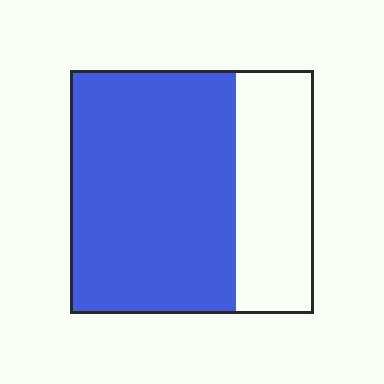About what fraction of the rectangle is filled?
About two thirds (2/3).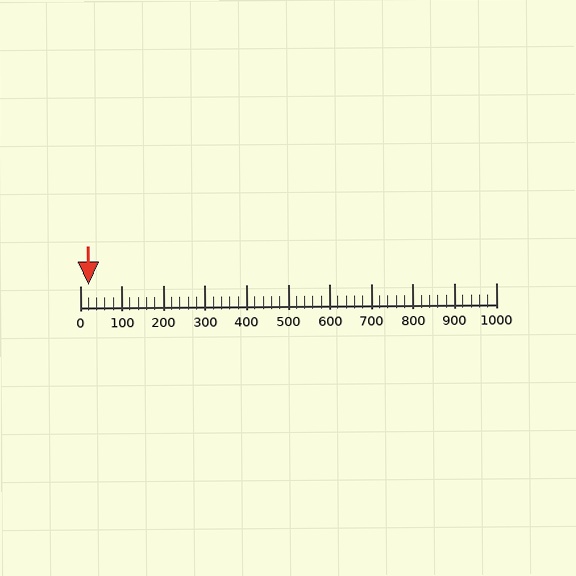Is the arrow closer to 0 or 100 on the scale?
The arrow is closer to 0.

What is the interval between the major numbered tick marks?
The major tick marks are spaced 100 units apart.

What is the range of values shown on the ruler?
The ruler shows values from 0 to 1000.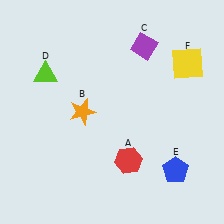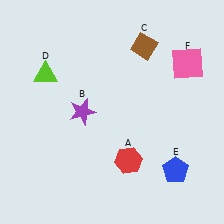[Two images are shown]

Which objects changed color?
B changed from orange to purple. C changed from purple to brown. F changed from yellow to pink.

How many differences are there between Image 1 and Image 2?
There are 3 differences between the two images.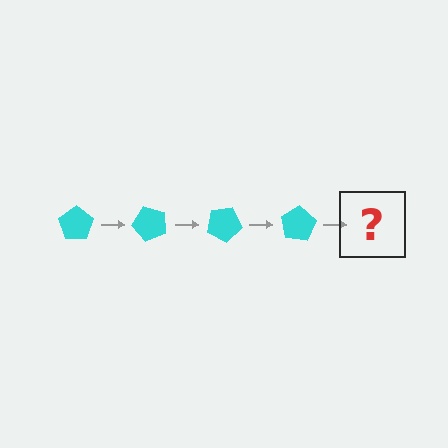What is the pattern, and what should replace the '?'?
The pattern is that the pentagon rotates 50 degrees each step. The '?' should be a cyan pentagon rotated 200 degrees.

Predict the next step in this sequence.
The next step is a cyan pentagon rotated 200 degrees.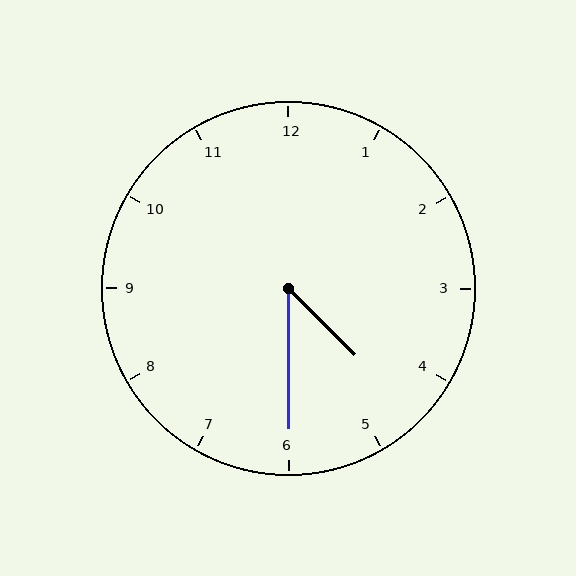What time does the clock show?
4:30.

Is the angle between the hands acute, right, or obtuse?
It is acute.